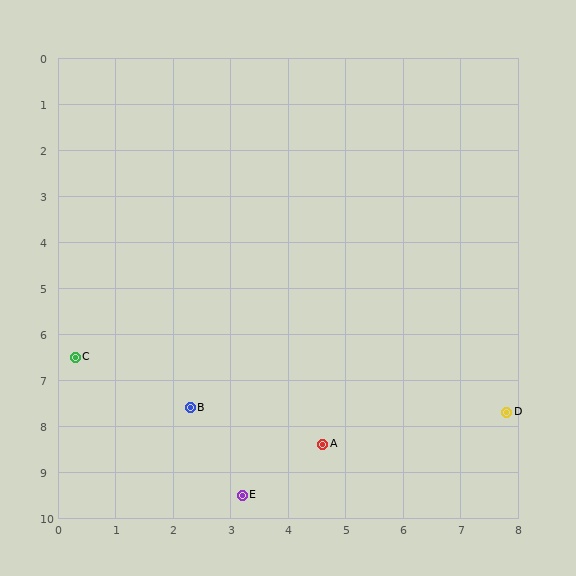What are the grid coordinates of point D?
Point D is at approximately (7.8, 7.7).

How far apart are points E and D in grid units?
Points E and D are about 4.9 grid units apart.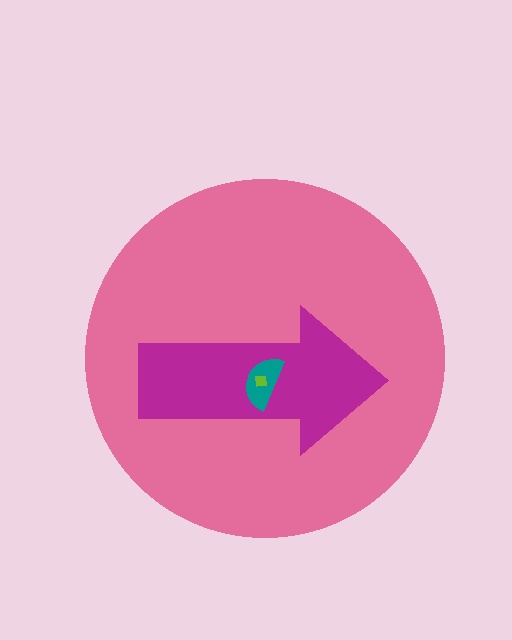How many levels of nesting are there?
4.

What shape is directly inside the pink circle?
The magenta arrow.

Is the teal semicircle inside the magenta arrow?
Yes.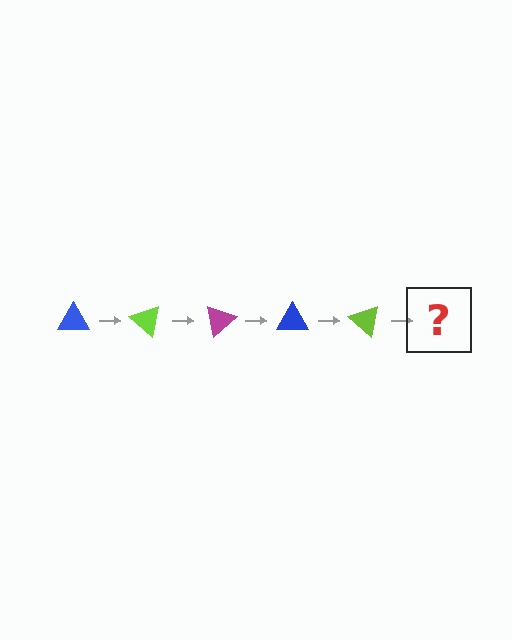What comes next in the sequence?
The next element should be a magenta triangle, rotated 200 degrees from the start.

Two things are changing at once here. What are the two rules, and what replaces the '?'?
The two rules are that it rotates 40 degrees each step and the color cycles through blue, lime, and magenta. The '?' should be a magenta triangle, rotated 200 degrees from the start.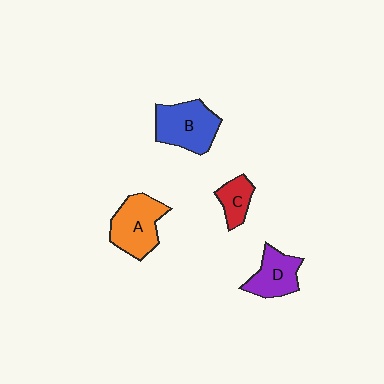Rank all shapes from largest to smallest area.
From largest to smallest: B (blue), A (orange), D (purple), C (red).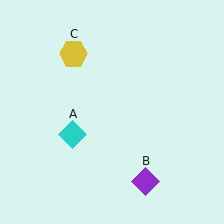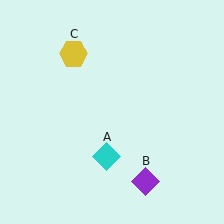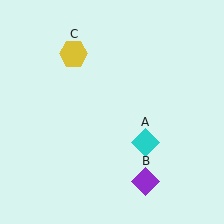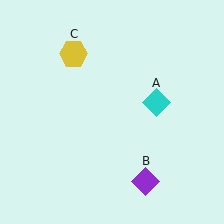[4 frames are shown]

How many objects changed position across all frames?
1 object changed position: cyan diamond (object A).